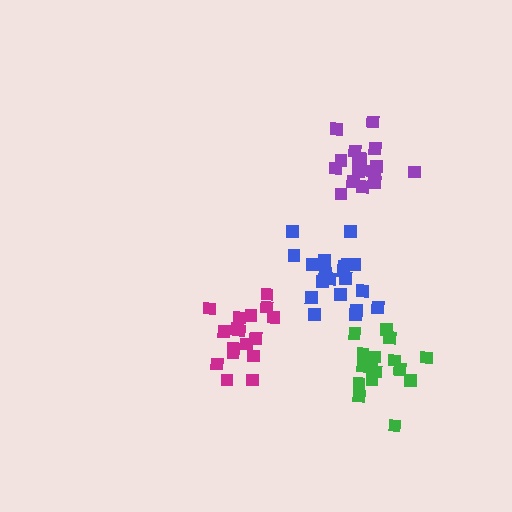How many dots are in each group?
Group 1: 16 dots, Group 2: 17 dots, Group 3: 17 dots, Group 4: 21 dots (71 total).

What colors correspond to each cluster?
The clusters are colored: green, purple, magenta, blue.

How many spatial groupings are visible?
There are 4 spatial groupings.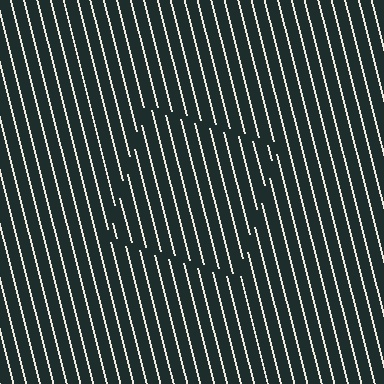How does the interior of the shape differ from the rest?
The interior of the shape contains the same grating, shifted by half a period — the contour is defined by the phase discontinuity where line-ends from the inner and outer gratings abut.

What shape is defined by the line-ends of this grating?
An illusory square. The interior of the shape contains the same grating, shifted by half a period — the contour is defined by the phase discontinuity where line-ends from the inner and outer gratings abut.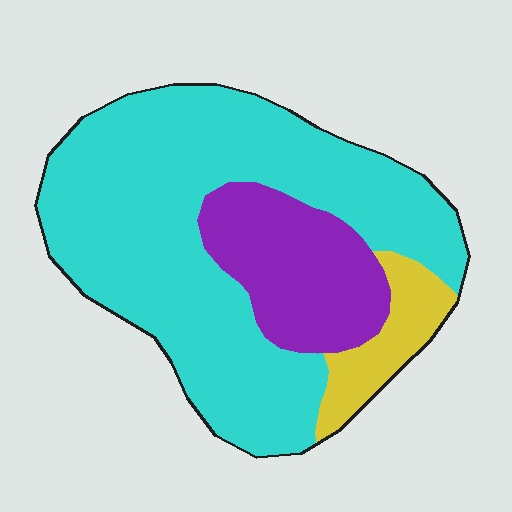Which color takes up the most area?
Cyan, at roughly 70%.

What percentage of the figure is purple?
Purple takes up about one fifth (1/5) of the figure.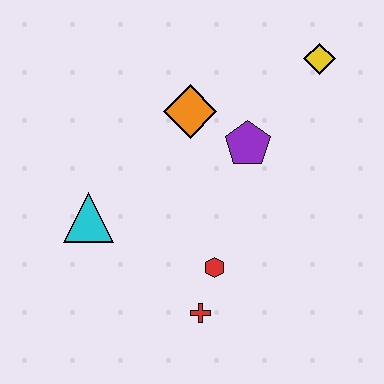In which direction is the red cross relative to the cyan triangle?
The red cross is to the right of the cyan triangle.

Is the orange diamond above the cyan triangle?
Yes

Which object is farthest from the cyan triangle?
The yellow diamond is farthest from the cyan triangle.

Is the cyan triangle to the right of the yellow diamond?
No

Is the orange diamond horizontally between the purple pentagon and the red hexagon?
No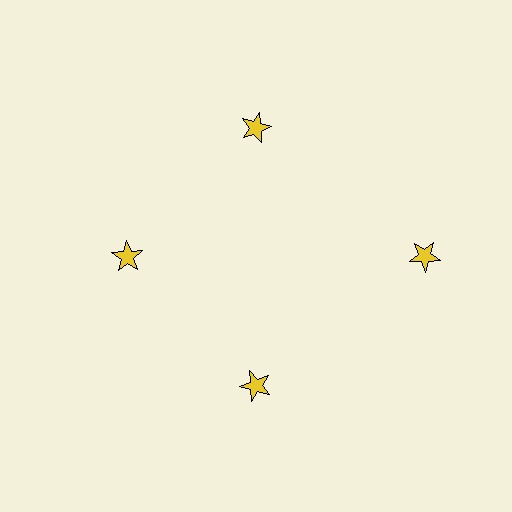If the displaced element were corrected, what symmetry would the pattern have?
It would have 4-fold rotational symmetry — the pattern would map onto itself every 90 degrees.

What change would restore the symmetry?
The symmetry would be restored by moving it inward, back onto the ring so that all 4 stars sit at equal angles and equal distance from the center.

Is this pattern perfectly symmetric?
No. The 4 yellow stars are arranged in a ring, but one element near the 3 o'clock position is pushed outward from the center, breaking the 4-fold rotational symmetry.